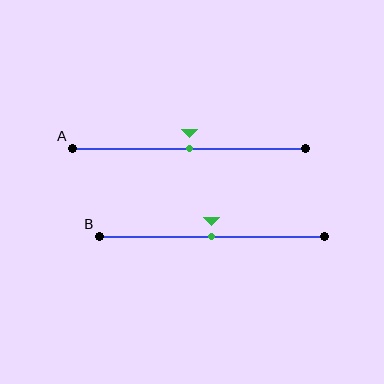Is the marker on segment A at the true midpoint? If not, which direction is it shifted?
Yes, the marker on segment A is at the true midpoint.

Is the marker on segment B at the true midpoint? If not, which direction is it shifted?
Yes, the marker on segment B is at the true midpoint.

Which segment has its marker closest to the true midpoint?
Segment A has its marker closest to the true midpoint.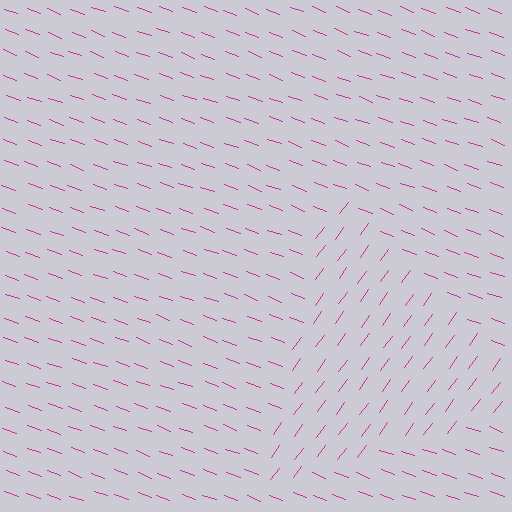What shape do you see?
I see a triangle.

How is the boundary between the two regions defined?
The boundary is defined purely by a change in line orientation (approximately 74 degrees difference). All lines are the same color and thickness.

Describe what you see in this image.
The image is filled with small magenta line segments. A triangle region in the image has lines oriented differently from the surrounding lines, creating a visible texture boundary.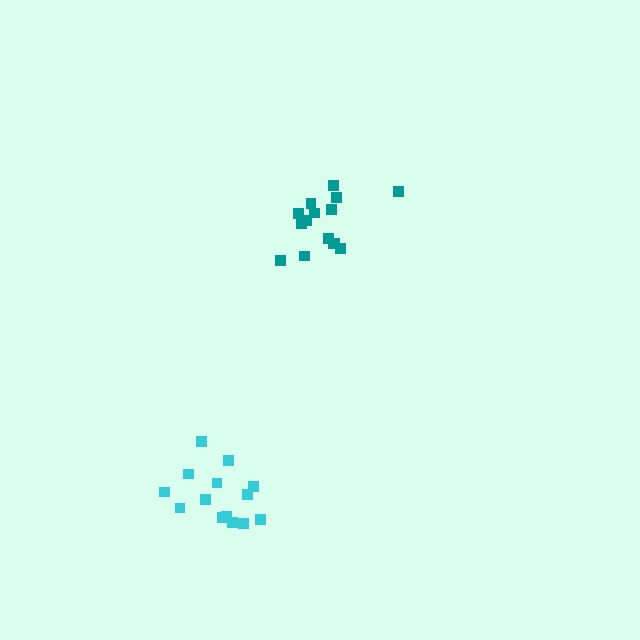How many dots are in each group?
Group 1: 15 dots, Group 2: 14 dots (29 total).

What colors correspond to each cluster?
The clusters are colored: teal, cyan.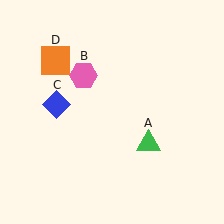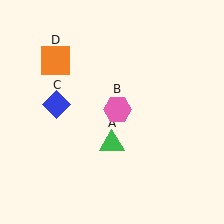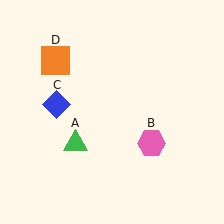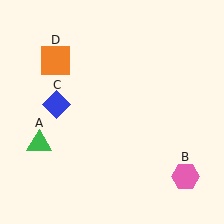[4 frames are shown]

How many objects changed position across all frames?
2 objects changed position: green triangle (object A), pink hexagon (object B).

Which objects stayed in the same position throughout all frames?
Blue diamond (object C) and orange square (object D) remained stationary.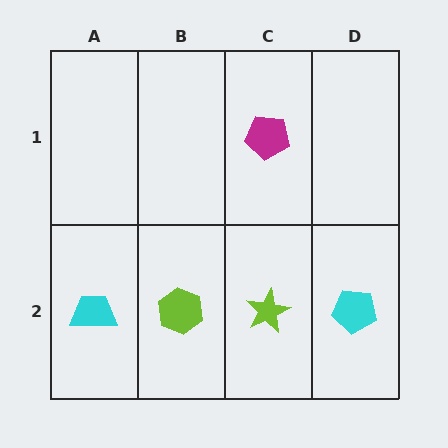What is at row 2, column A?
A cyan trapezoid.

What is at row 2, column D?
A cyan pentagon.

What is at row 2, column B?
A lime hexagon.